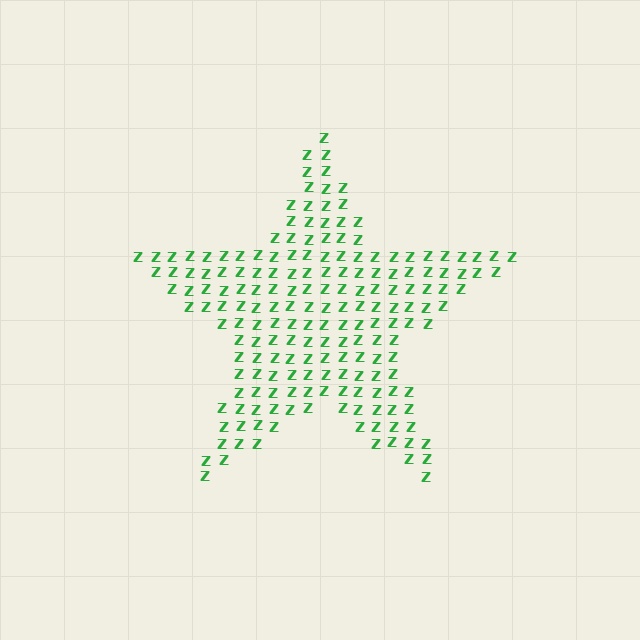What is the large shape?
The large shape is a star.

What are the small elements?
The small elements are letter Z's.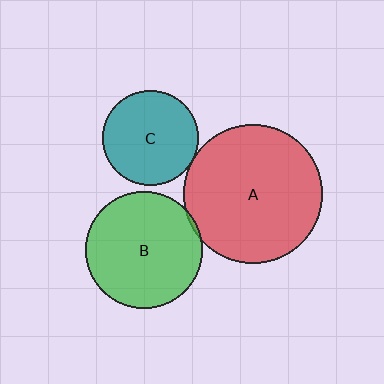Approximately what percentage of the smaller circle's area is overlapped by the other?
Approximately 5%.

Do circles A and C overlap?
Yes.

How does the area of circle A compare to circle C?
Approximately 2.1 times.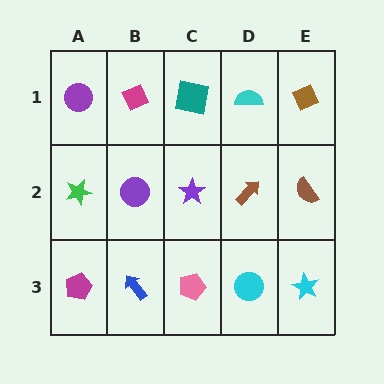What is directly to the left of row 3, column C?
A blue arrow.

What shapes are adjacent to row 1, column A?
A green star (row 2, column A), a magenta diamond (row 1, column B).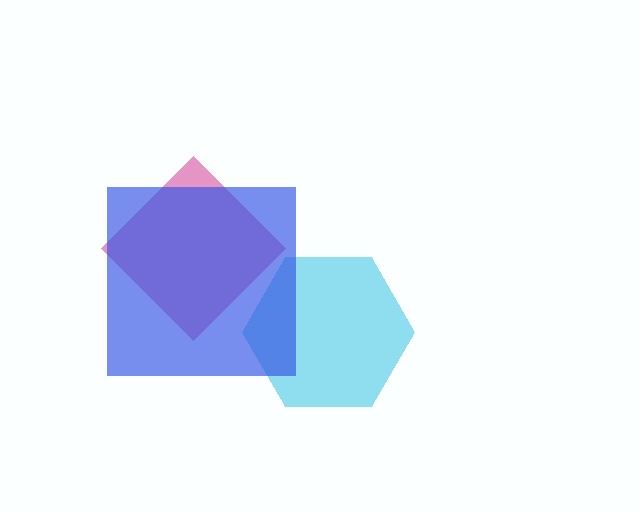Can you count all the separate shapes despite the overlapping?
Yes, there are 3 separate shapes.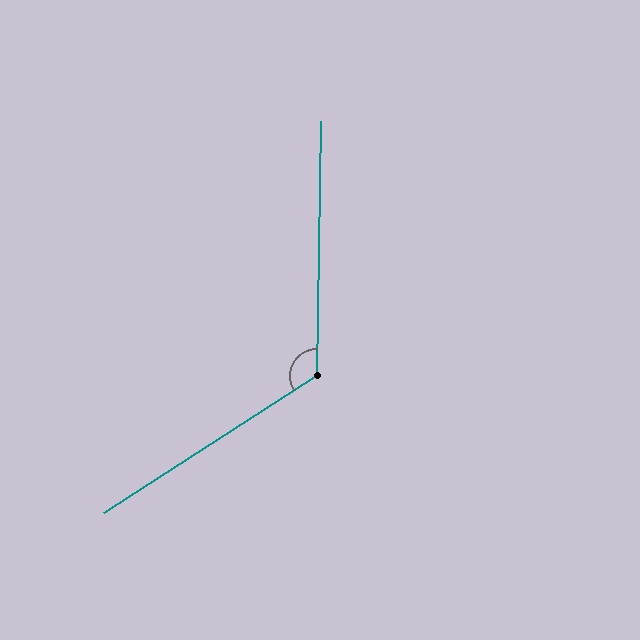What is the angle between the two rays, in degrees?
Approximately 124 degrees.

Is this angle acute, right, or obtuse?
It is obtuse.